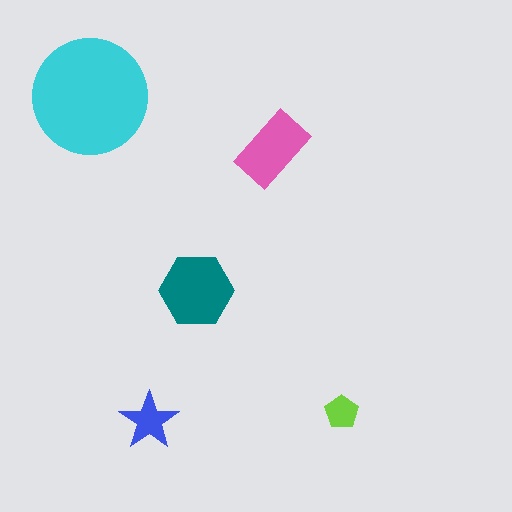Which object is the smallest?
The lime pentagon.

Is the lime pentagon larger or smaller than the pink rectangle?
Smaller.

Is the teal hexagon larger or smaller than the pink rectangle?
Larger.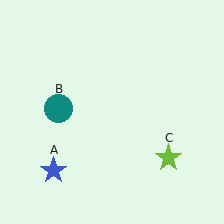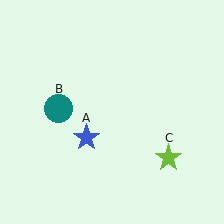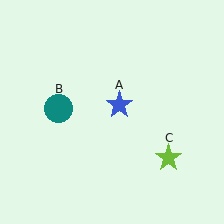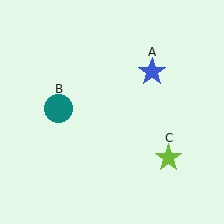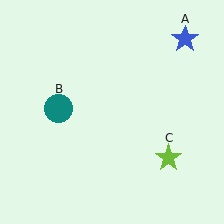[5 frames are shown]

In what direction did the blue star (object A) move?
The blue star (object A) moved up and to the right.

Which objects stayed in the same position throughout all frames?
Teal circle (object B) and lime star (object C) remained stationary.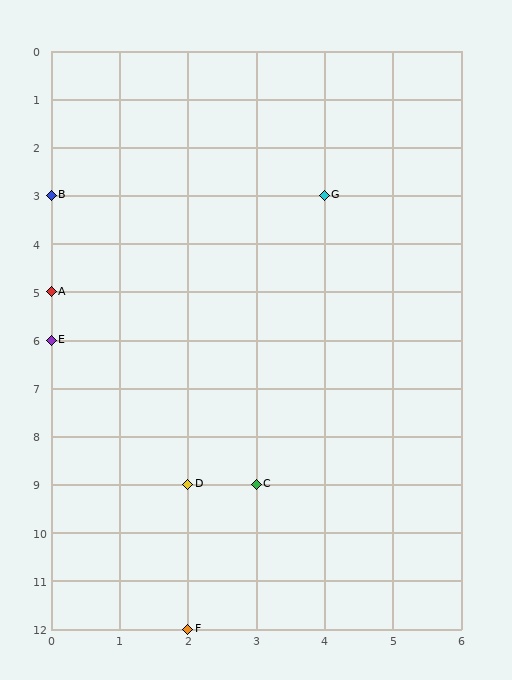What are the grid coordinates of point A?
Point A is at grid coordinates (0, 5).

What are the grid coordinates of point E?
Point E is at grid coordinates (0, 6).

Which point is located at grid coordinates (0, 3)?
Point B is at (0, 3).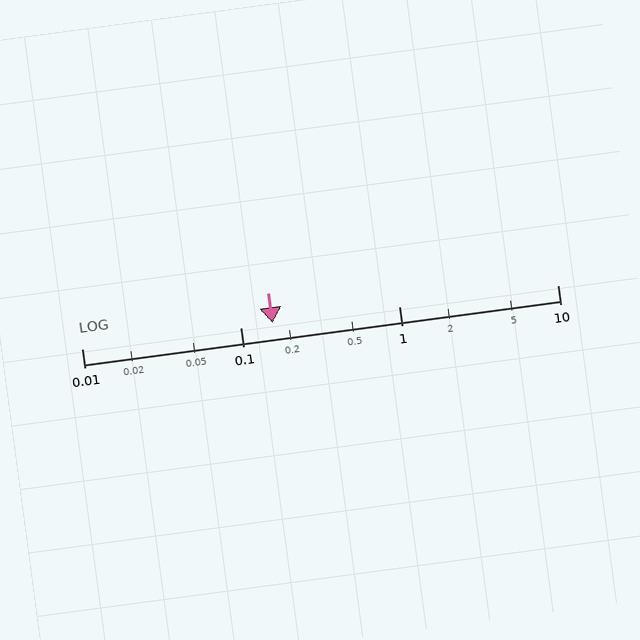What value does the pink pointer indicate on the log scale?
The pointer indicates approximately 0.16.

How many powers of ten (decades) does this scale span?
The scale spans 3 decades, from 0.01 to 10.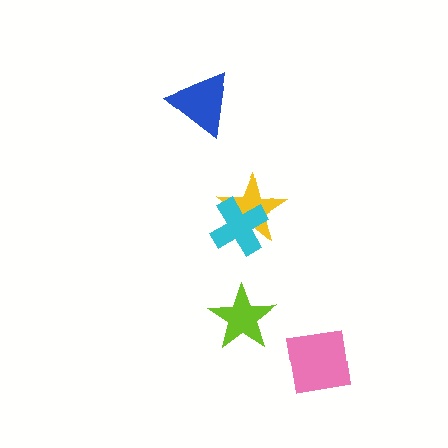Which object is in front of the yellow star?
The cyan cross is in front of the yellow star.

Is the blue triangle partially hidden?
No, no other shape covers it.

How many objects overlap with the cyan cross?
1 object overlaps with the cyan cross.